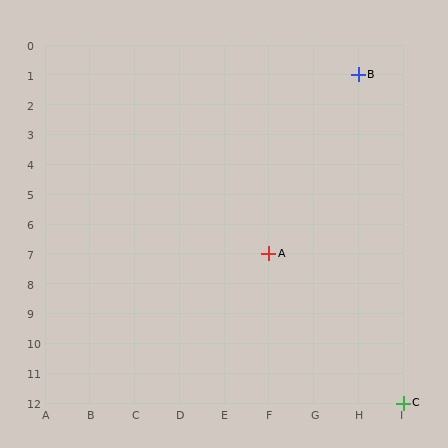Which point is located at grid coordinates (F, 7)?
Point A is at (F, 7).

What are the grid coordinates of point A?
Point A is at grid coordinates (F, 7).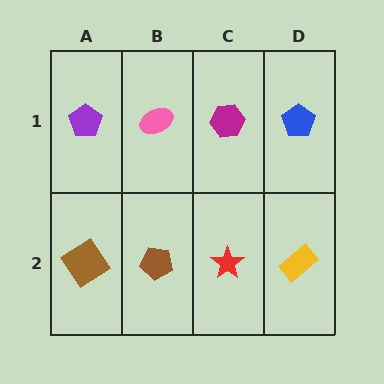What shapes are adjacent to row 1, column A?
A brown diamond (row 2, column A), a pink ellipse (row 1, column B).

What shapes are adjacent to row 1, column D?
A yellow rectangle (row 2, column D), a magenta hexagon (row 1, column C).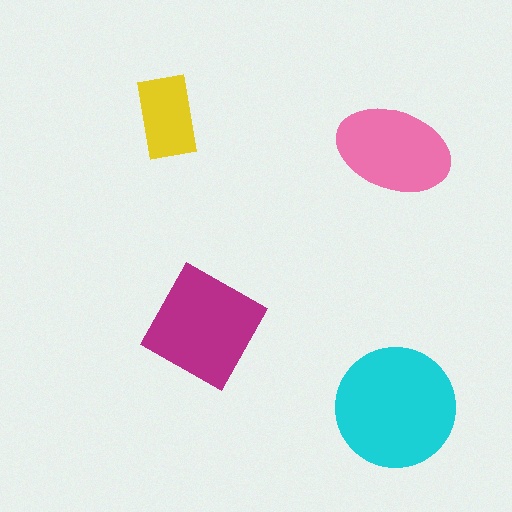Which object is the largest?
The cyan circle.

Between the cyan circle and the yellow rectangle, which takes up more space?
The cyan circle.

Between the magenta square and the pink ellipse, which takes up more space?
The magenta square.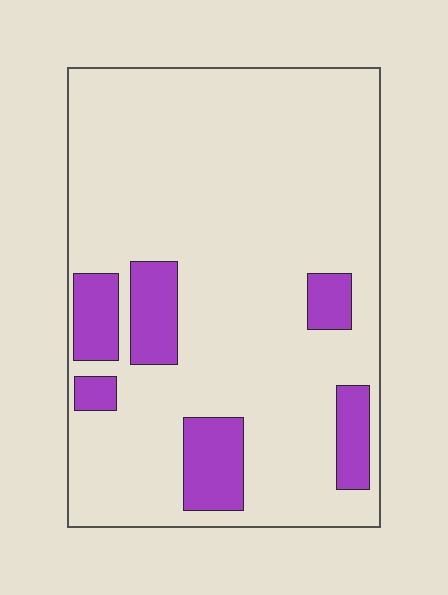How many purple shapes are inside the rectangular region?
6.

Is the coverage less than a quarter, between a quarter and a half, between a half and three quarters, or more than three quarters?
Less than a quarter.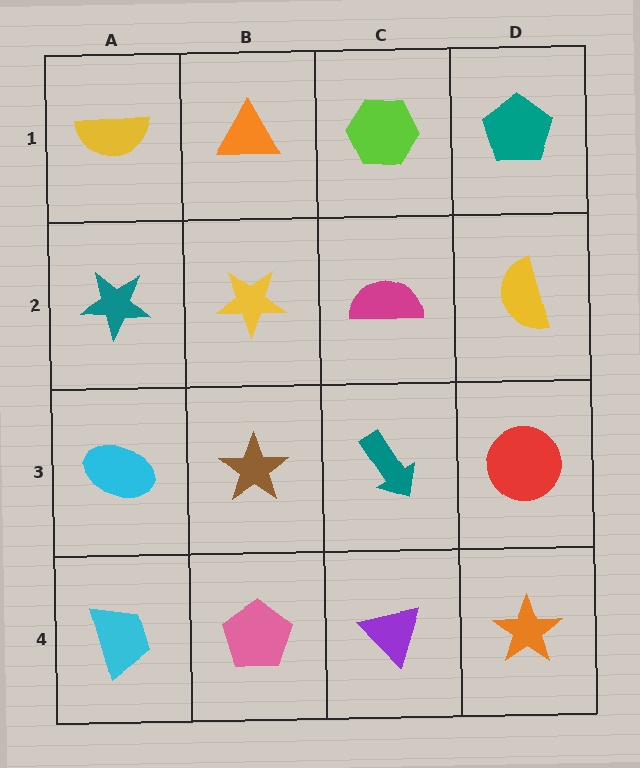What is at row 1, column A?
A yellow semicircle.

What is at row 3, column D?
A red circle.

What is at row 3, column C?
A teal arrow.